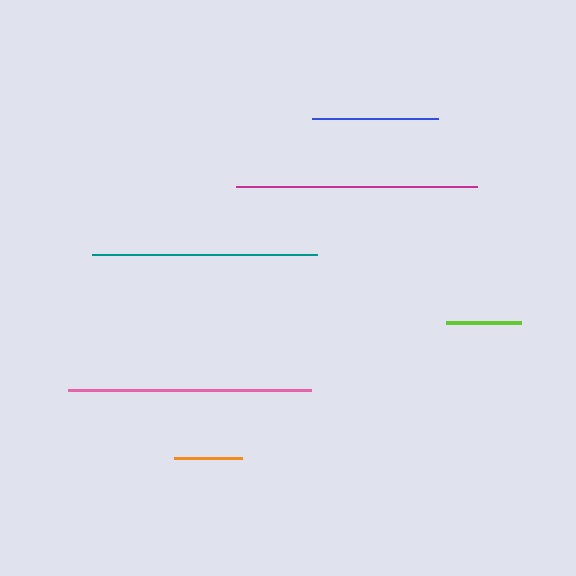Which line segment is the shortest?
The orange line is the shortest at approximately 68 pixels.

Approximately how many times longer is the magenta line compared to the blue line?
The magenta line is approximately 1.9 times the length of the blue line.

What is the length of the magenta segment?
The magenta segment is approximately 241 pixels long.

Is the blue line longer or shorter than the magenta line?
The magenta line is longer than the blue line.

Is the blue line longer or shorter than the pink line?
The pink line is longer than the blue line.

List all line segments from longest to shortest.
From longest to shortest: pink, magenta, teal, blue, lime, orange.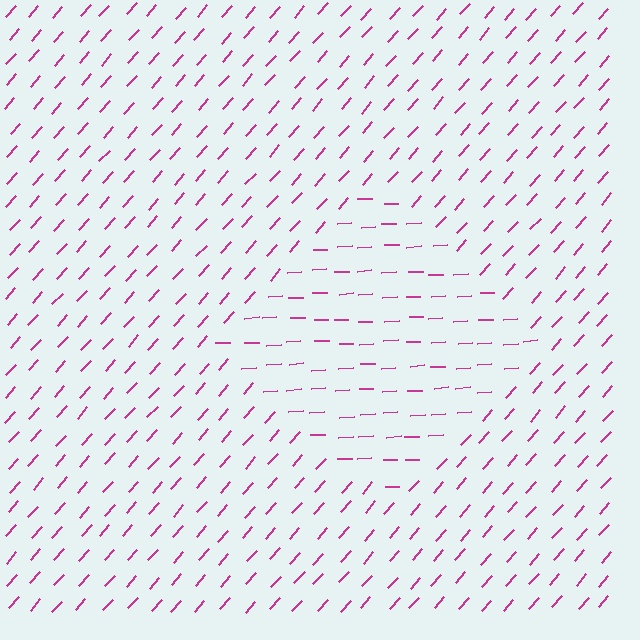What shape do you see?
I see a diamond.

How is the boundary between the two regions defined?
The boundary is defined purely by a change in line orientation (approximately 45 degrees difference). All lines are the same color and thickness.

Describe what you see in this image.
The image is filled with small magenta line segments. A diamond region in the image has lines oriented differently from the surrounding lines, creating a visible texture boundary.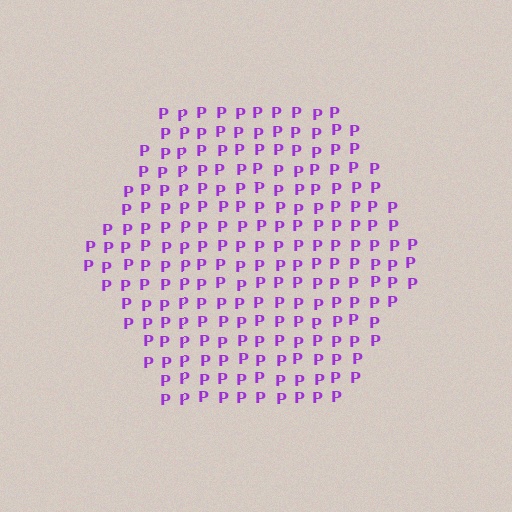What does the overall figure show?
The overall figure shows a hexagon.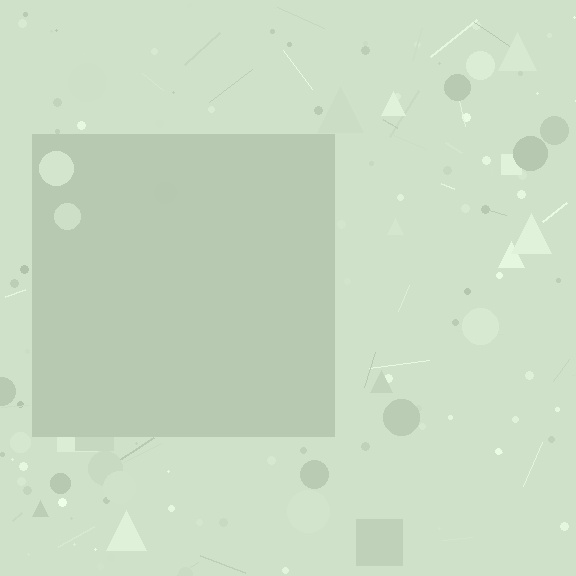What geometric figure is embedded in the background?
A square is embedded in the background.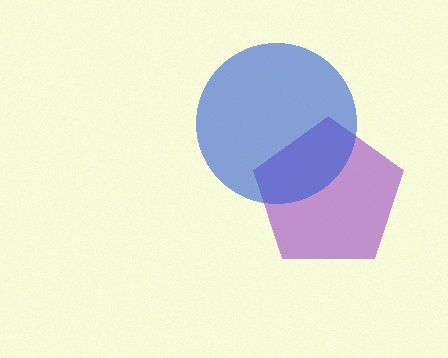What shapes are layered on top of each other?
The layered shapes are: a purple pentagon, a blue circle.